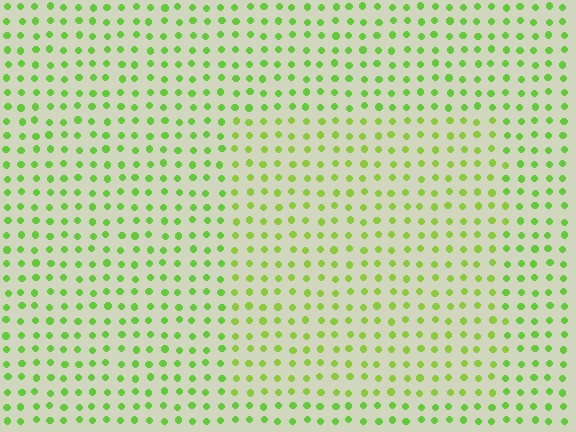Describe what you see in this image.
The image is filled with small lime elements in a uniform arrangement. A rectangle-shaped region is visible where the elements are tinted to a slightly different hue, forming a subtle color boundary.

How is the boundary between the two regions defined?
The boundary is defined purely by a slight shift in hue (about 17 degrees). Spacing, size, and orientation are identical on both sides.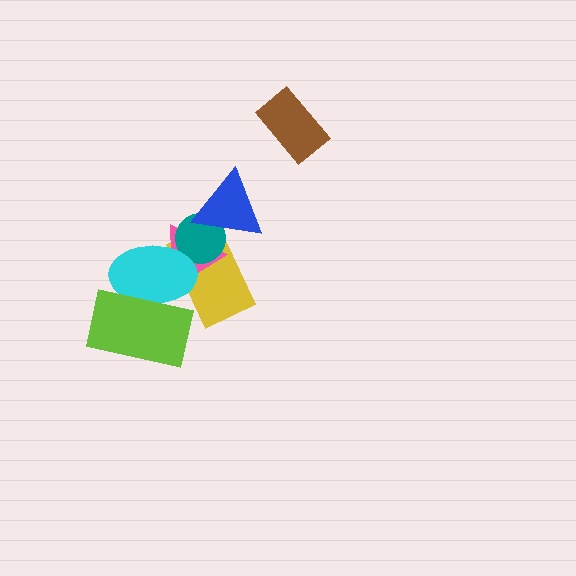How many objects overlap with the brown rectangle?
0 objects overlap with the brown rectangle.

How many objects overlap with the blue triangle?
3 objects overlap with the blue triangle.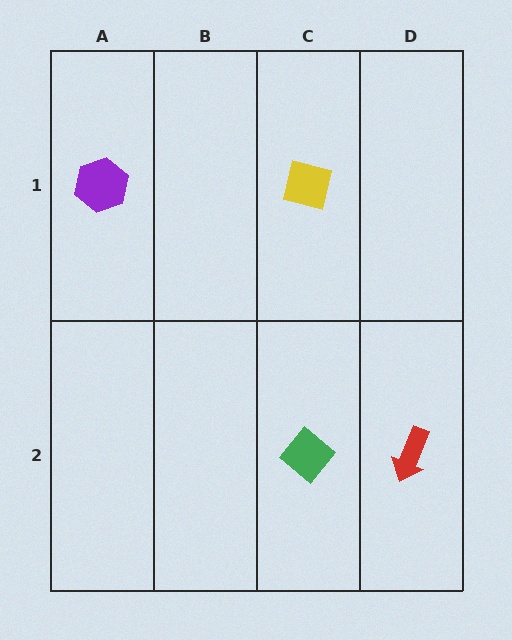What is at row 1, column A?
A purple hexagon.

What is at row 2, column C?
A green diamond.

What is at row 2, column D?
A red arrow.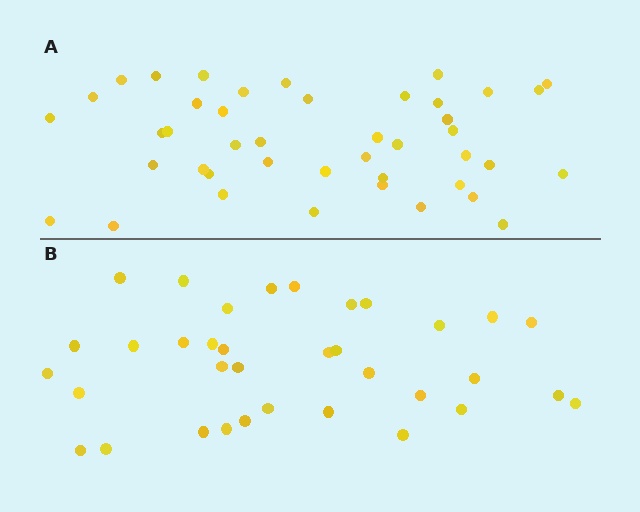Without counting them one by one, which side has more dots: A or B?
Region A (the top region) has more dots.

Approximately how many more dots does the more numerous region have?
Region A has roughly 8 or so more dots than region B.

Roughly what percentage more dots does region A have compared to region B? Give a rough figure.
About 25% more.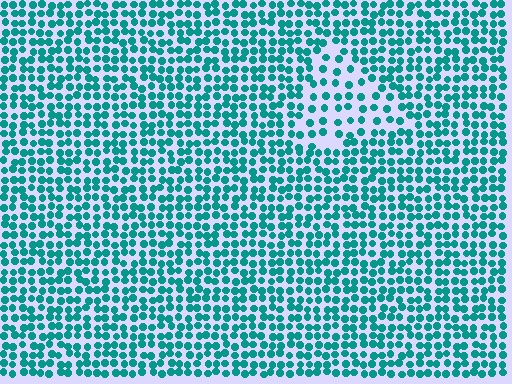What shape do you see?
I see a triangle.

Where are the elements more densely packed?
The elements are more densely packed outside the triangle boundary.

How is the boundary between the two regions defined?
The boundary is defined by a change in element density (approximately 1.9x ratio). All elements are the same color, size, and shape.